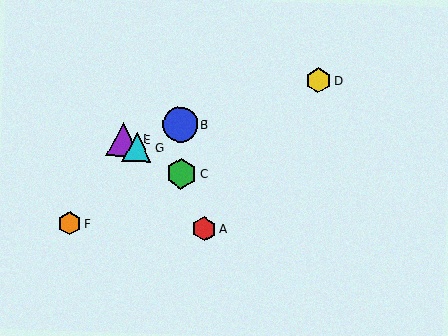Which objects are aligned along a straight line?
Objects C, E, G are aligned along a straight line.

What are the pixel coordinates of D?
Object D is at (318, 80).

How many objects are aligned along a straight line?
3 objects (C, E, G) are aligned along a straight line.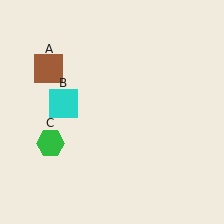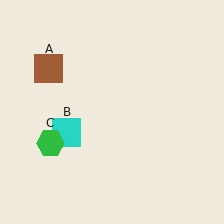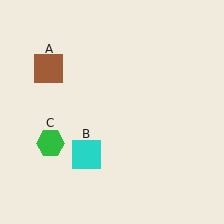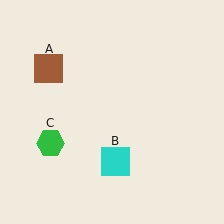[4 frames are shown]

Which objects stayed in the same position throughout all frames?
Brown square (object A) and green hexagon (object C) remained stationary.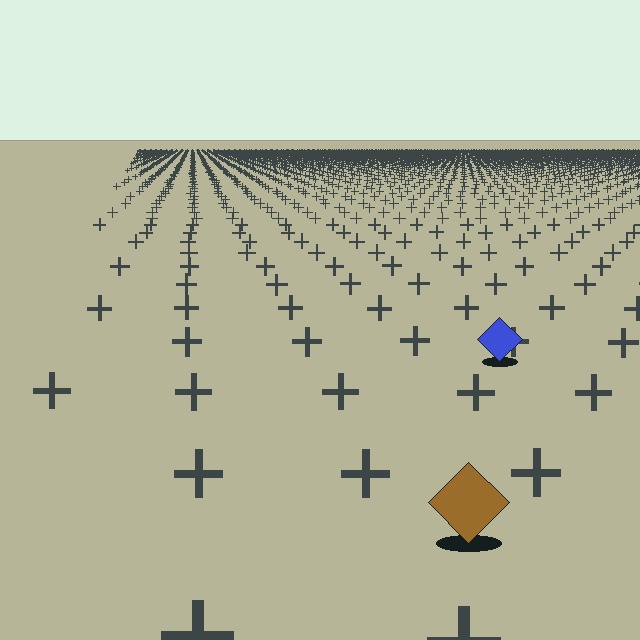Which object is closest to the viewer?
The brown diamond is closest. The texture marks near it are larger and more spread out.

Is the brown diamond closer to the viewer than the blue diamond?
Yes. The brown diamond is closer — you can tell from the texture gradient: the ground texture is coarser near it.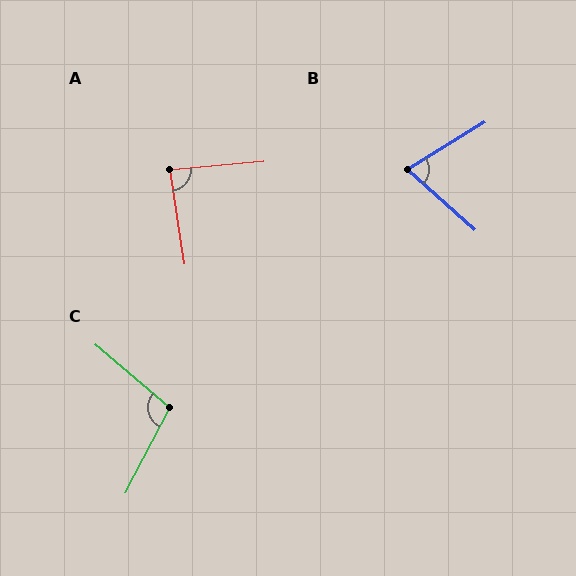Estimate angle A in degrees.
Approximately 86 degrees.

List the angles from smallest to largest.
B (73°), A (86°), C (103°).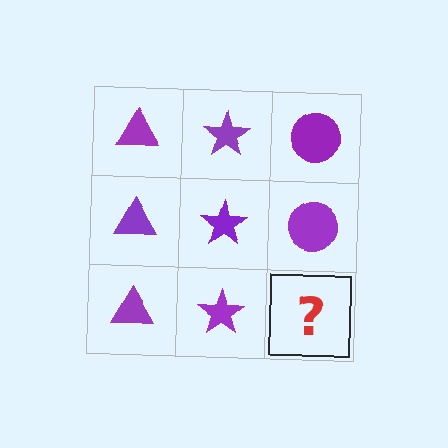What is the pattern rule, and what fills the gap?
The rule is that each column has a consistent shape. The gap should be filled with a purple circle.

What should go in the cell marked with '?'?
The missing cell should contain a purple circle.